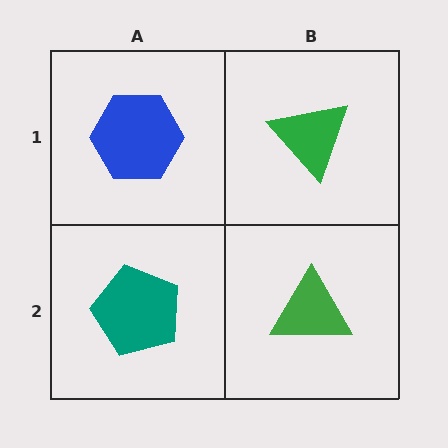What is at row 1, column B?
A green triangle.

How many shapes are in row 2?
2 shapes.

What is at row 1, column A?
A blue hexagon.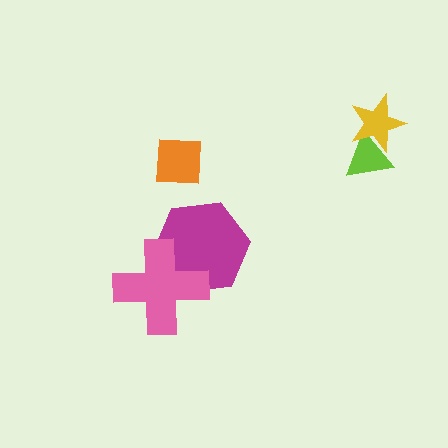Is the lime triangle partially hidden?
Yes, it is partially covered by another shape.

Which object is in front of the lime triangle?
The yellow star is in front of the lime triangle.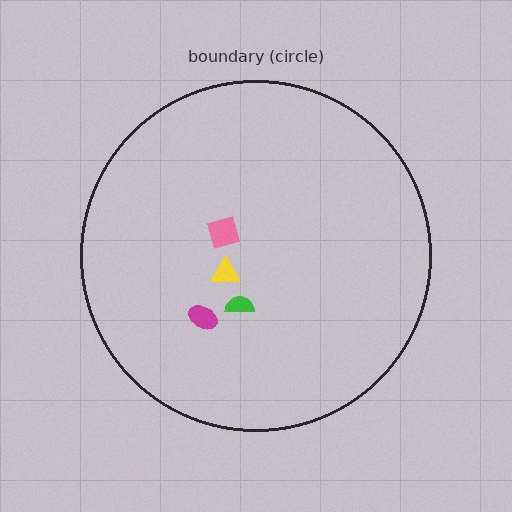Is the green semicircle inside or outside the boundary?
Inside.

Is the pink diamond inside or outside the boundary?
Inside.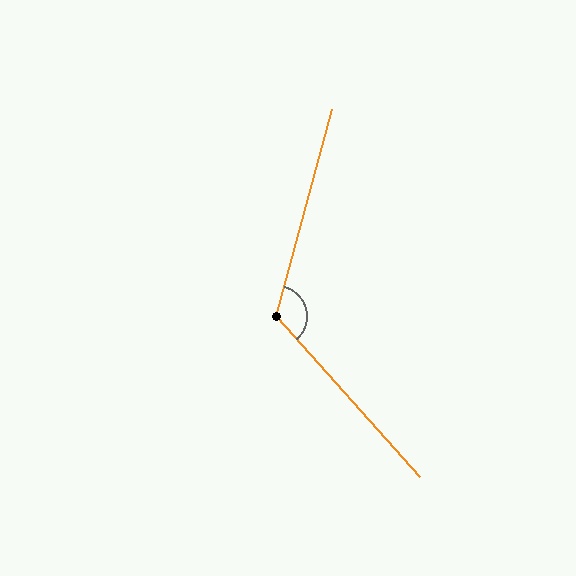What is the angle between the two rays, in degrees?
Approximately 123 degrees.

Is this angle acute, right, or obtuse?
It is obtuse.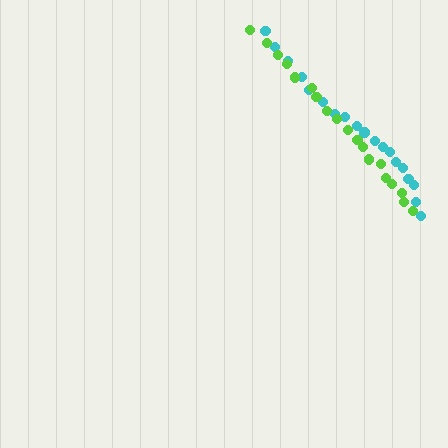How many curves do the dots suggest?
There are 2 distinct paths.